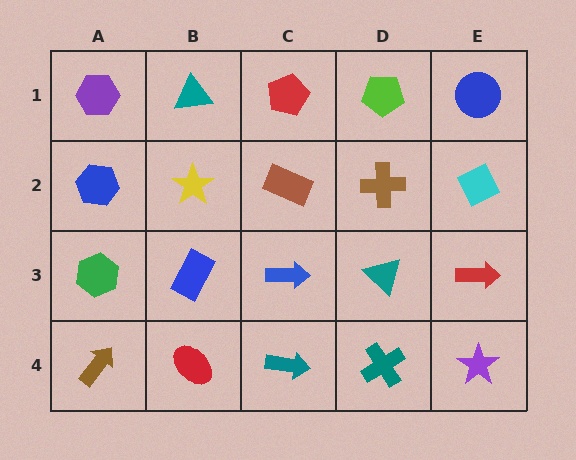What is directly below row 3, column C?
A teal arrow.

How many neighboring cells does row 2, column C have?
4.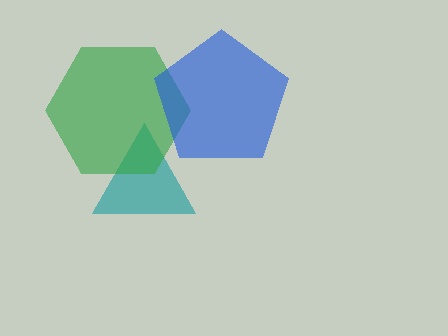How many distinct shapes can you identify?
There are 3 distinct shapes: a teal triangle, a green hexagon, a blue pentagon.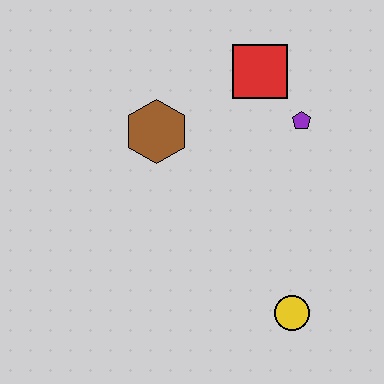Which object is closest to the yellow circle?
The purple pentagon is closest to the yellow circle.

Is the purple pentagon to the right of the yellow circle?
Yes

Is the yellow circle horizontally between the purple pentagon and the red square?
Yes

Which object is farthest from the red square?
The yellow circle is farthest from the red square.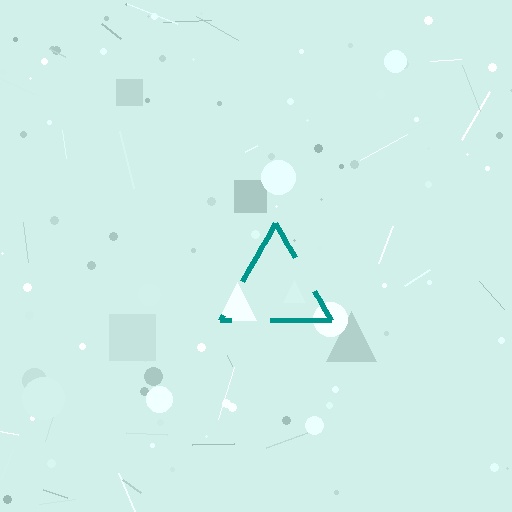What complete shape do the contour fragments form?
The contour fragments form a triangle.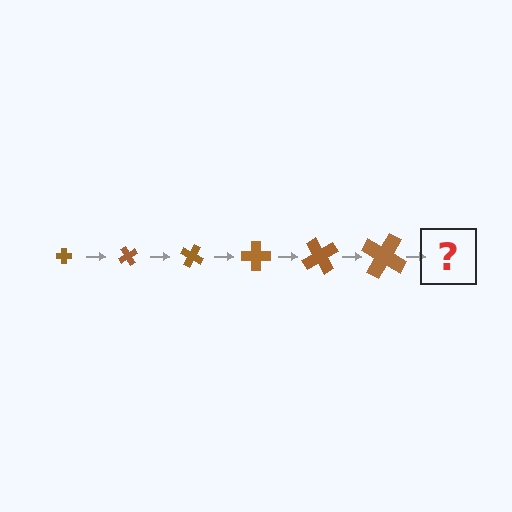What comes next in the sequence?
The next element should be a cross, larger than the previous one and rotated 360 degrees from the start.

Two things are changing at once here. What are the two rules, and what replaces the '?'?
The two rules are that the cross grows larger each step and it rotates 60 degrees each step. The '?' should be a cross, larger than the previous one and rotated 360 degrees from the start.